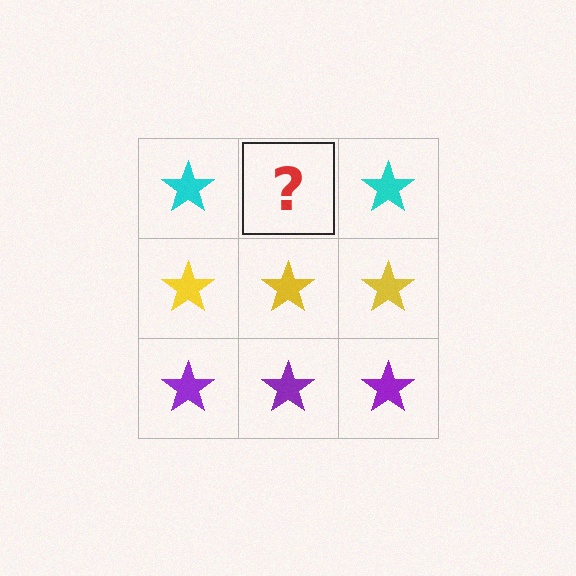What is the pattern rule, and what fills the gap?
The rule is that each row has a consistent color. The gap should be filled with a cyan star.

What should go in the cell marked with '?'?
The missing cell should contain a cyan star.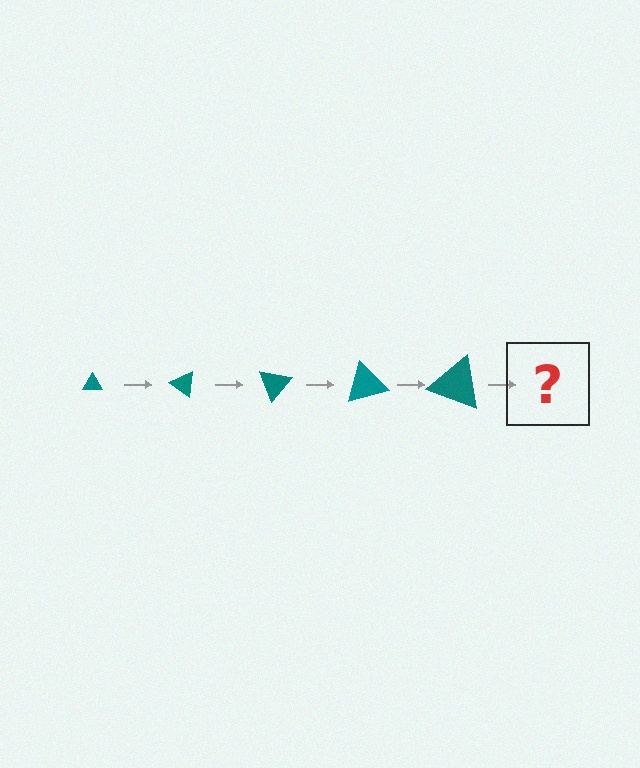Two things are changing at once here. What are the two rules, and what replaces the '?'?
The two rules are that the triangle grows larger each step and it rotates 35 degrees each step. The '?' should be a triangle, larger than the previous one and rotated 175 degrees from the start.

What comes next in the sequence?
The next element should be a triangle, larger than the previous one and rotated 175 degrees from the start.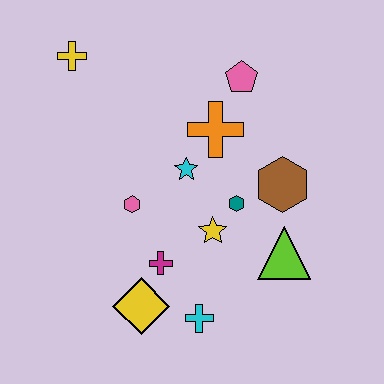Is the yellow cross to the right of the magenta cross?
No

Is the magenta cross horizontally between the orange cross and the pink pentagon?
No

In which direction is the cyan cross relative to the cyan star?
The cyan cross is below the cyan star.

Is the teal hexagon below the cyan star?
Yes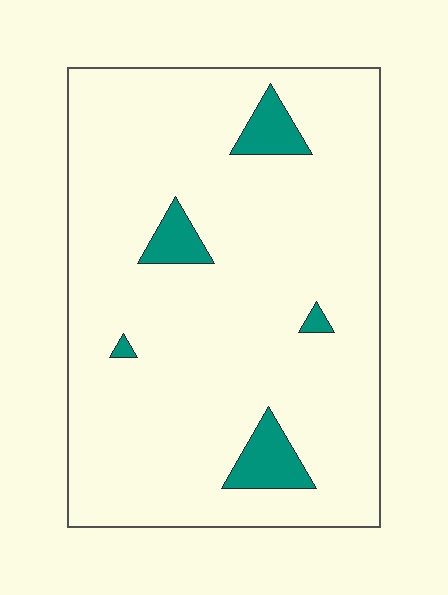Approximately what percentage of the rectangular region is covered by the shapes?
Approximately 5%.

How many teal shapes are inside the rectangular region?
5.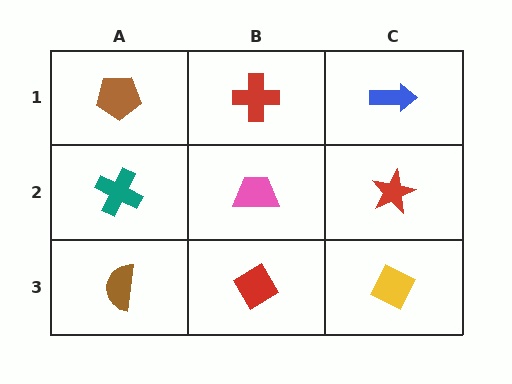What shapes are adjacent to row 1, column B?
A pink trapezoid (row 2, column B), a brown pentagon (row 1, column A), a blue arrow (row 1, column C).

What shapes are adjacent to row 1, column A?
A teal cross (row 2, column A), a red cross (row 1, column B).